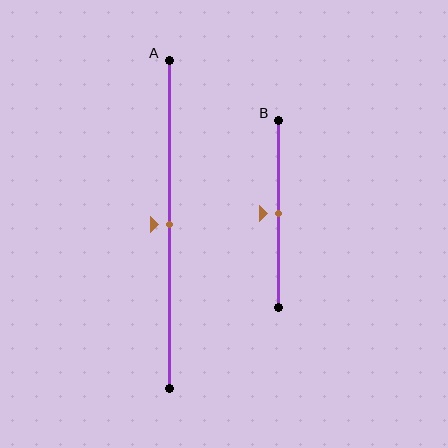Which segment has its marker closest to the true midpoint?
Segment A has its marker closest to the true midpoint.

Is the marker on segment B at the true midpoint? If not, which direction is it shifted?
Yes, the marker on segment B is at the true midpoint.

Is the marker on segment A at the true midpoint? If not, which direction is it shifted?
Yes, the marker on segment A is at the true midpoint.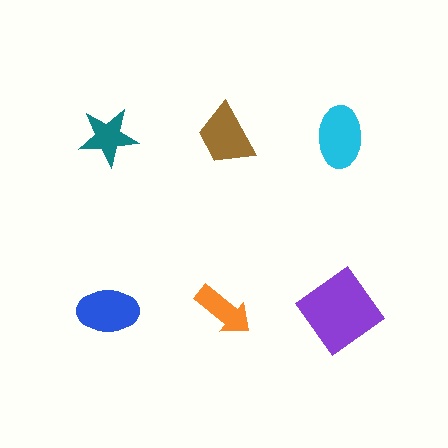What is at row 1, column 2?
A brown trapezoid.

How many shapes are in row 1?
3 shapes.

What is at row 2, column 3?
A purple diamond.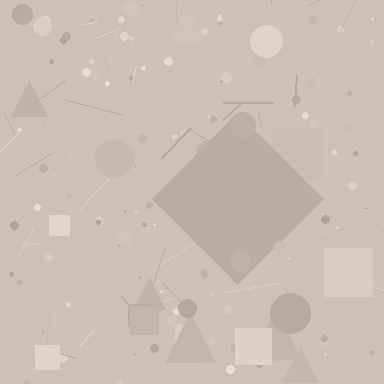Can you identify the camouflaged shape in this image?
The camouflaged shape is a diamond.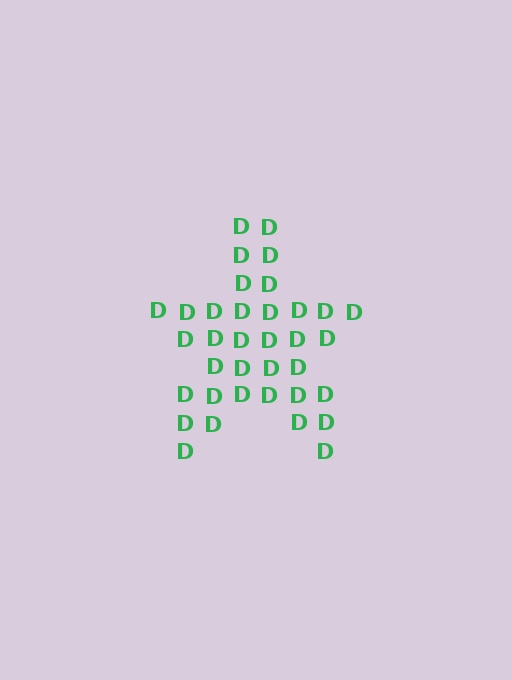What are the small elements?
The small elements are letter D's.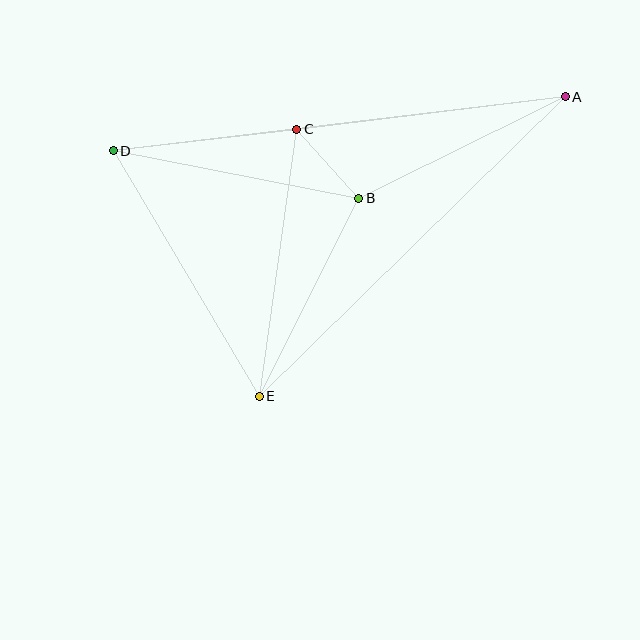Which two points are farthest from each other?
Points A and D are farthest from each other.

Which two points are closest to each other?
Points B and C are closest to each other.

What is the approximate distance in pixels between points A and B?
The distance between A and B is approximately 230 pixels.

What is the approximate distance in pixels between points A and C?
The distance between A and C is approximately 271 pixels.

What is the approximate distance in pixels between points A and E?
The distance between A and E is approximately 428 pixels.